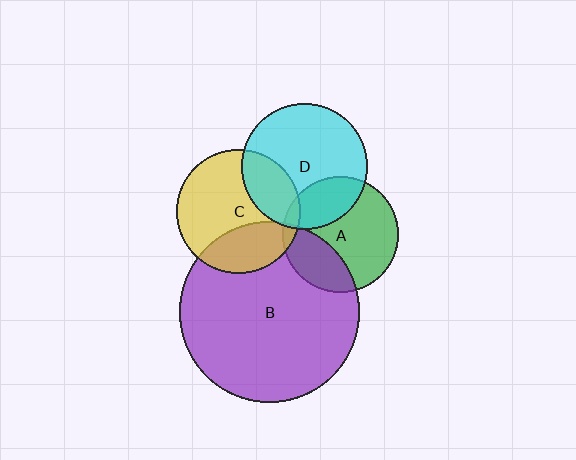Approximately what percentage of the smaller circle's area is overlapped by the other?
Approximately 25%.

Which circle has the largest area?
Circle B (purple).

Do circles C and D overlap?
Yes.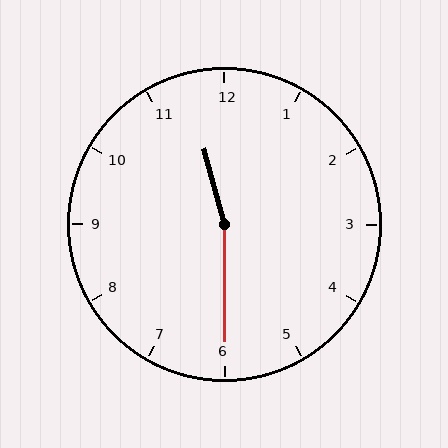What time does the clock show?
11:30.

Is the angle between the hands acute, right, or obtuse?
It is obtuse.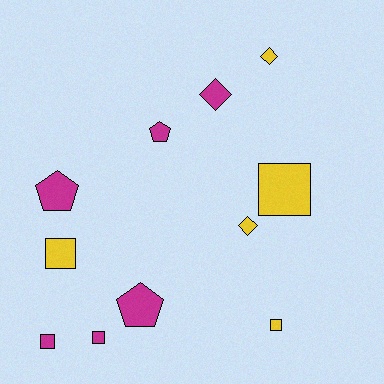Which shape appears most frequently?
Square, with 5 objects.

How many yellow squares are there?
There are 3 yellow squares.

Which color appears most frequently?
Magenta, with 6 objects.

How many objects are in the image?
There are 11 objects.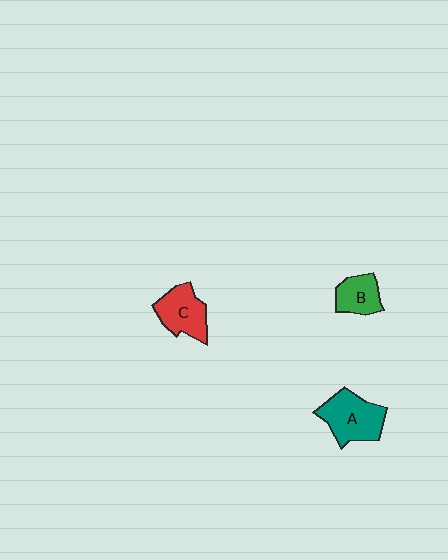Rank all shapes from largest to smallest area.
From largest to smallest: A (teal), C (red), B (green).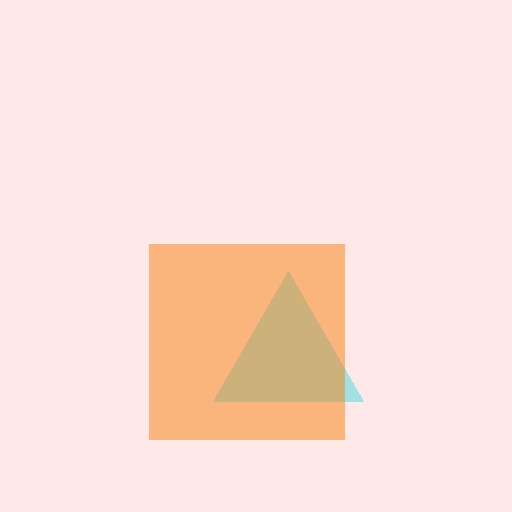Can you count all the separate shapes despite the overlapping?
Yes, there are 2 separate shapes.